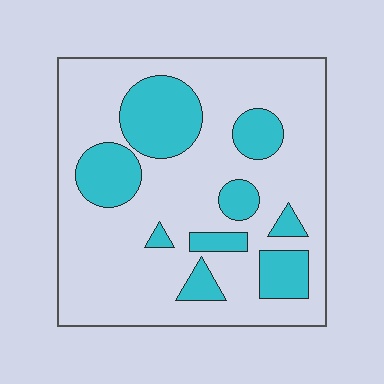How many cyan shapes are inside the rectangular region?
9.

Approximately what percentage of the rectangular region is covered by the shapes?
Approximately 25%.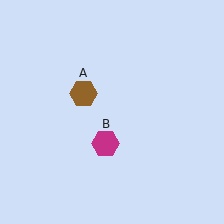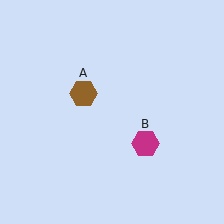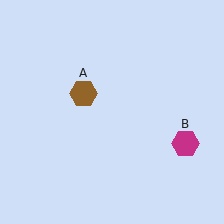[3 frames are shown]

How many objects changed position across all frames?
1 object changed position: magenta hexagon (object B).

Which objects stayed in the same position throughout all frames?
Brown hexagon (object A) remained stationary.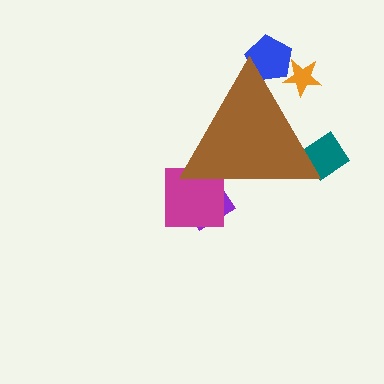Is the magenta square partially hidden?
Yes, the magenta square is partially hidden behind the brown triangle.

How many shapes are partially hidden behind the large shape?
5 shapes are partially hidden.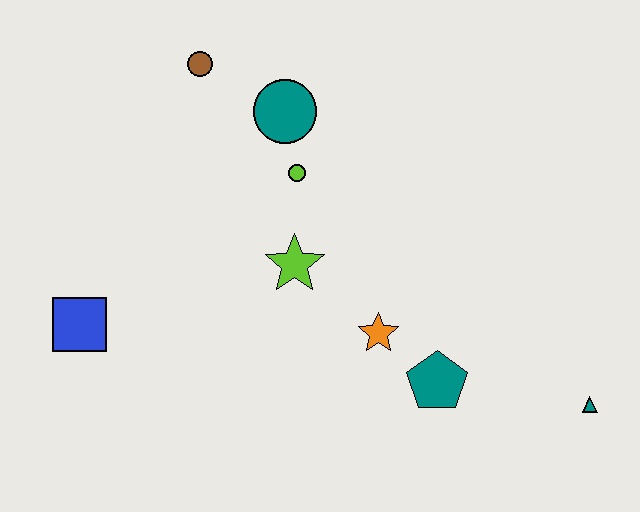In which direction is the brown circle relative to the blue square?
The brown circle is above the blue square.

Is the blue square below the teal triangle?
No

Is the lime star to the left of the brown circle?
No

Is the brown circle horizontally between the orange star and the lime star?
No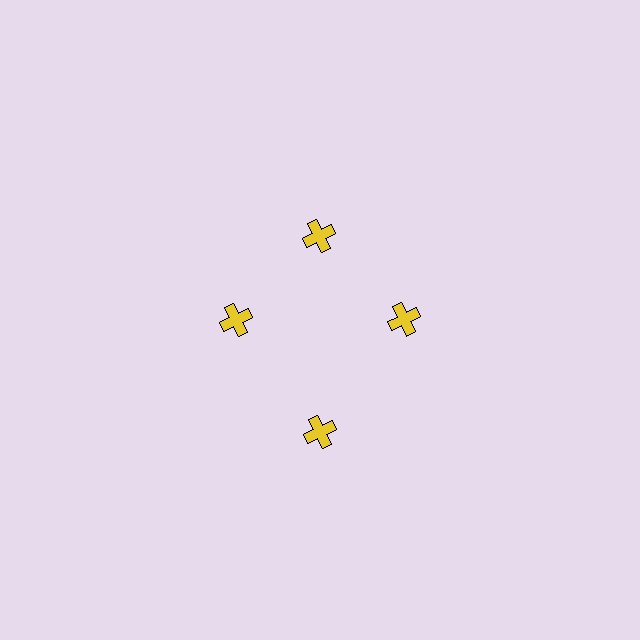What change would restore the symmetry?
The symmetry would be restored by moving it inward, back onto the ring so that all 4 crosses sit at equal angles and equal distance from the center.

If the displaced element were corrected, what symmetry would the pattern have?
It would have 4-fold rotational symmetry — the pattern would map onto itself every 90 degrees.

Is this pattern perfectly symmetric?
No. The 4 yellow crosses are arranged in a ring, but one element near the 6 o'clock position is pushed outward from the center, breaking the 4-fold rotational symmetry.